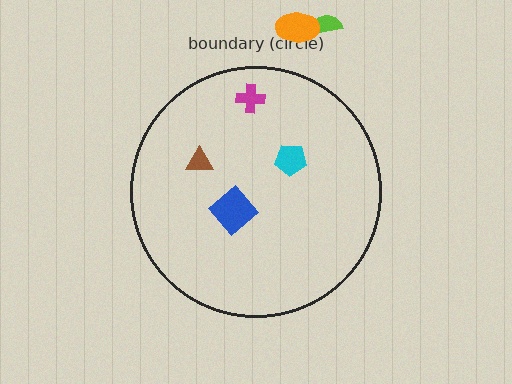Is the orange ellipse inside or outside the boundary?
Outside.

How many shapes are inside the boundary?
4 inside, 2 outside.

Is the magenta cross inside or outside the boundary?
Inside.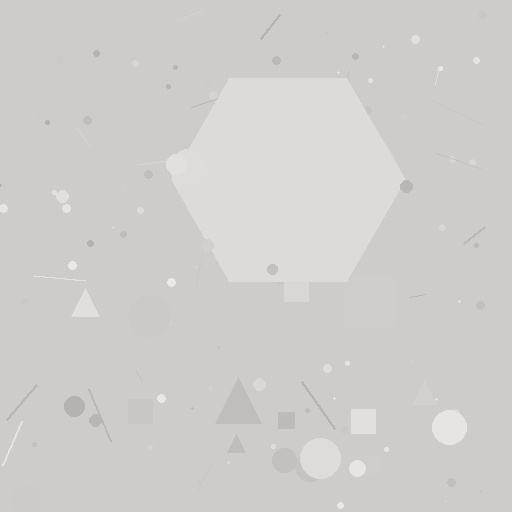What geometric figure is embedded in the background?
A hexagon is embedded in the background.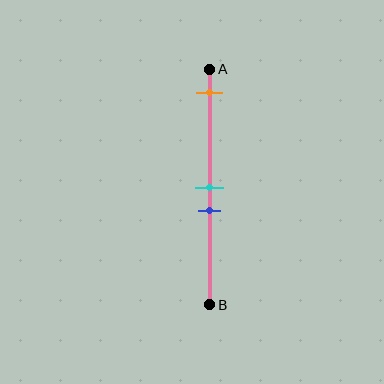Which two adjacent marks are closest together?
The cyan and blue marks are the closest adjacent pair.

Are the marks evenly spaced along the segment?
No, the marks are not evenly spaced.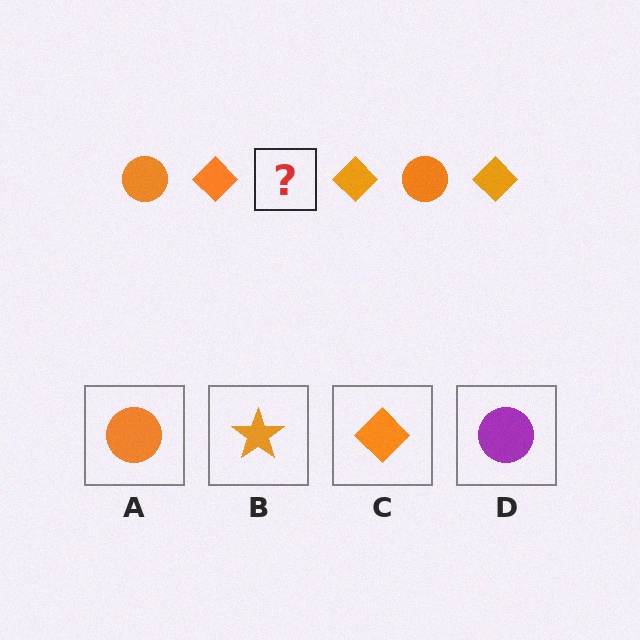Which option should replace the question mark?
Option A.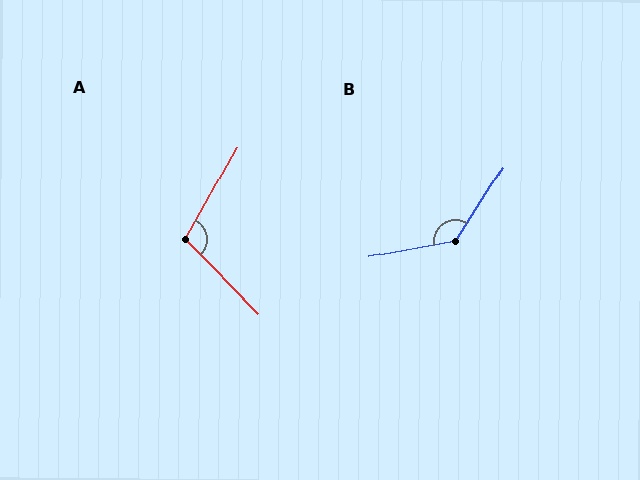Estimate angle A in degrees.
Approximately 106 degrees.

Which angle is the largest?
B, at approximately 134 degrees.